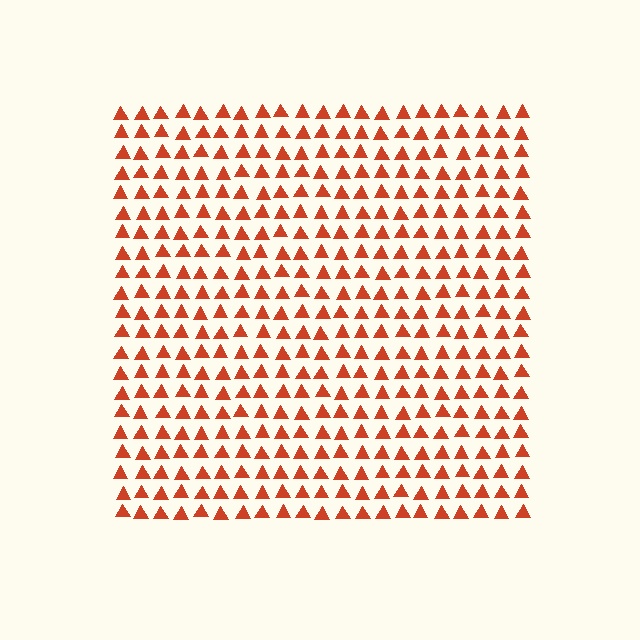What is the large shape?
The large shape is a square.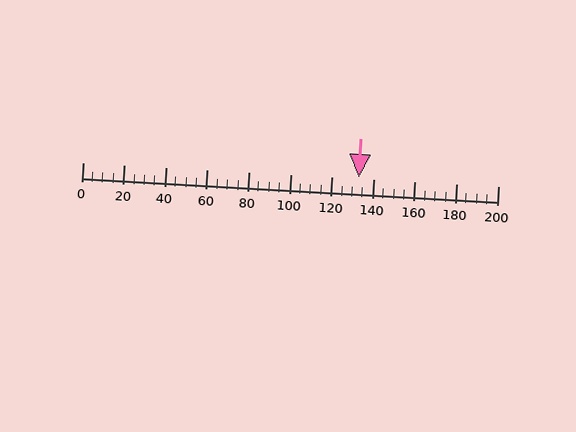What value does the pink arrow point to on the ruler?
The pink arrow points to approximately 133.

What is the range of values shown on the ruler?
The ruler shows values from 0 to 200.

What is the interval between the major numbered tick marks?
The major tick marks are spaced 20 units apart.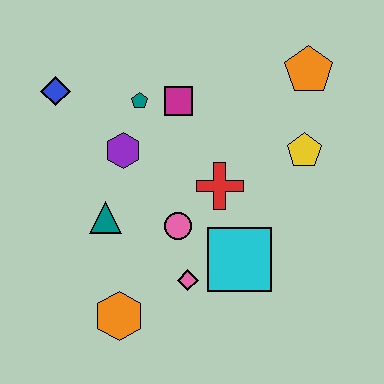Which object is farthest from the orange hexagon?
The orange pentagon is farthest from the orange hexagon.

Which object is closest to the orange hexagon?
The pink diamond is closest to the orange hexagon.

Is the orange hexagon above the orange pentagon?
No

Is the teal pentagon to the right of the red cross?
No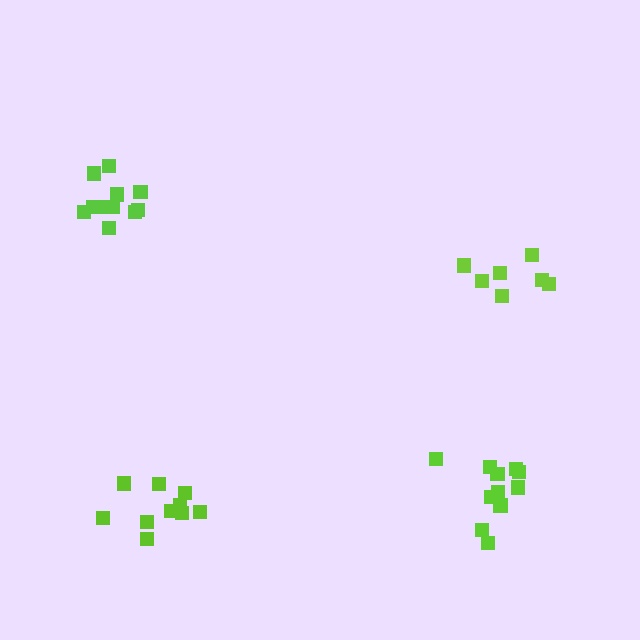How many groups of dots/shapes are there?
There are 4 groups.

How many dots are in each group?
Group 1: 10 dots, Group 2: 11 dots, Group 3: 11 dots, Group 4: 7 dots (39 total).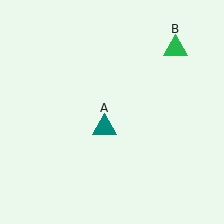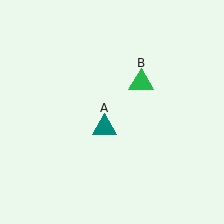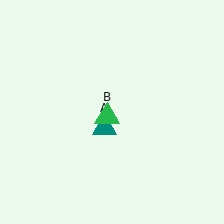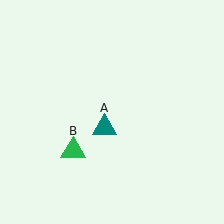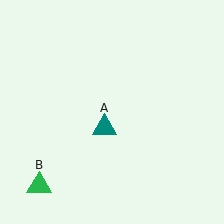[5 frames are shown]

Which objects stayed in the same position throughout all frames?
Teal triangle (object A) remained stationary.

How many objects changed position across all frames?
1 object changed position: green triangle (object B).